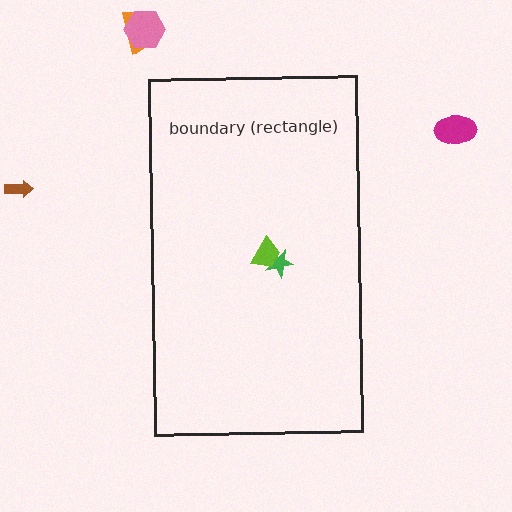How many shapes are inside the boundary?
2 inside, 4 outside.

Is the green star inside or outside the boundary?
Inside.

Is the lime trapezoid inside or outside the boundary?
Inside.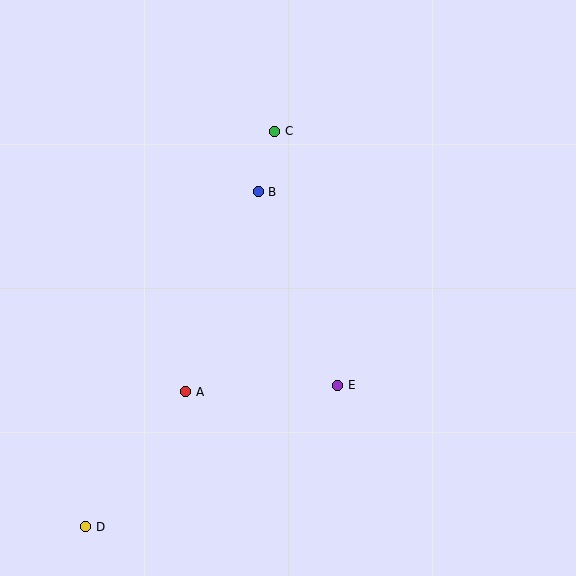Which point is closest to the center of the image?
Point B at (258, 192) is closest to the center.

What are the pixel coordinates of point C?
Point C is at (275, 131).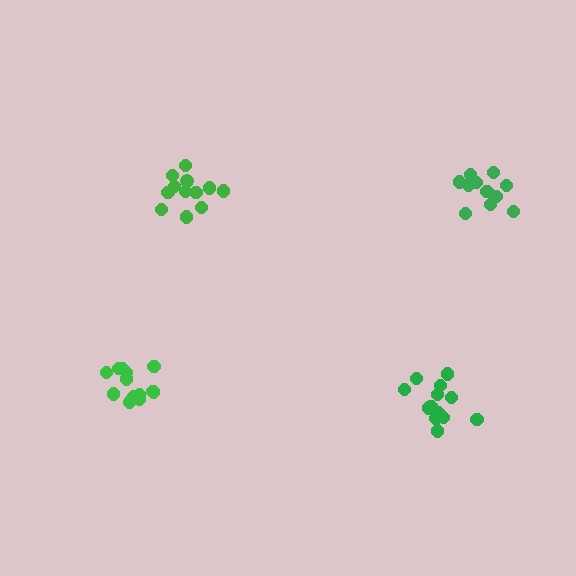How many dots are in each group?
Group 1: 12 dots, Group 2: 11 dots, Group 3: 14 dots, Group 4: 13 dots (50 total).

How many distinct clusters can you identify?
There are 4 distinct clusters.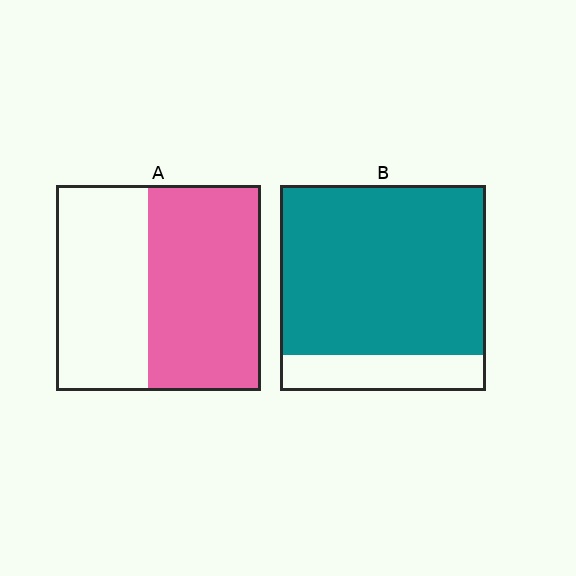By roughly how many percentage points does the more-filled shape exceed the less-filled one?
By roughly 25 percentage points (B over A).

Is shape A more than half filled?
Yes.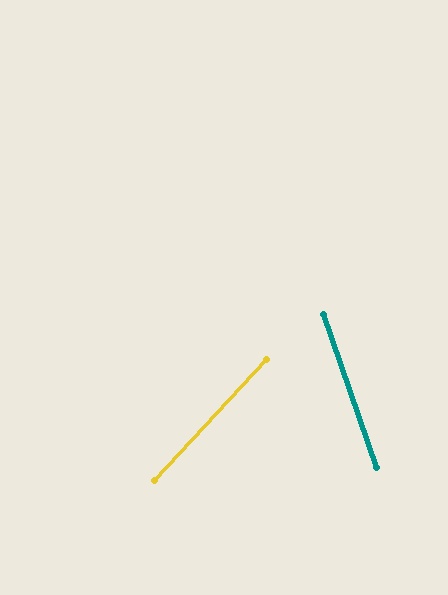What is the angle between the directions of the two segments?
Approximately 62 degrees.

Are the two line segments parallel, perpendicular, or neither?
Neither parallel nor perpendicular — they differ by about 62°.